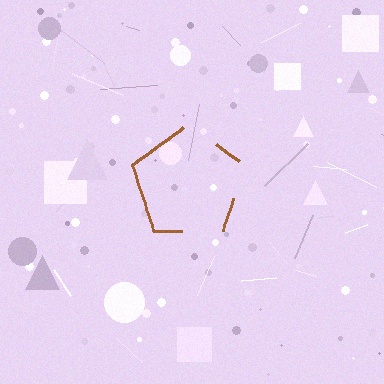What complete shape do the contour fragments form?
The contour fragments form a pentagon.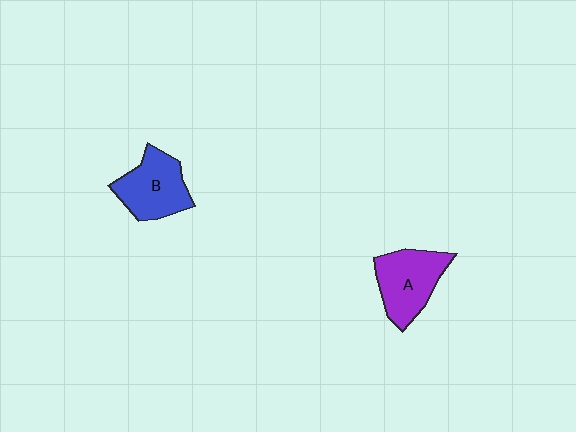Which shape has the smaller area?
Shape B (blue).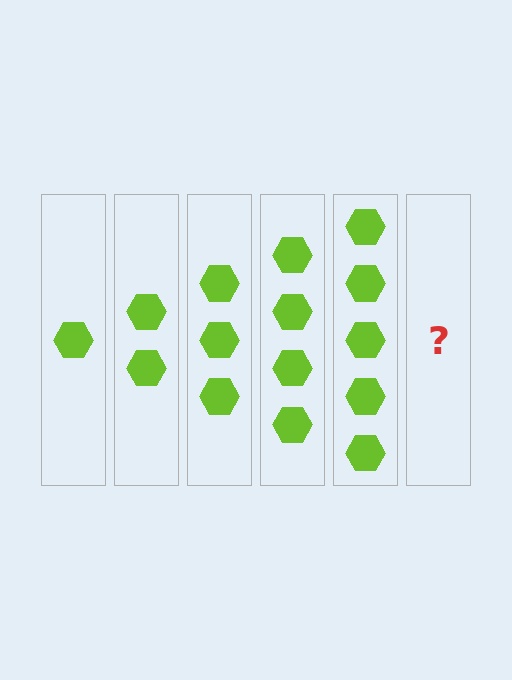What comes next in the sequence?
The next element should be 6 hexagons.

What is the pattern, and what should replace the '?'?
The pattern is that each step adds one more hexagon. The '?' should be 6 hexagons.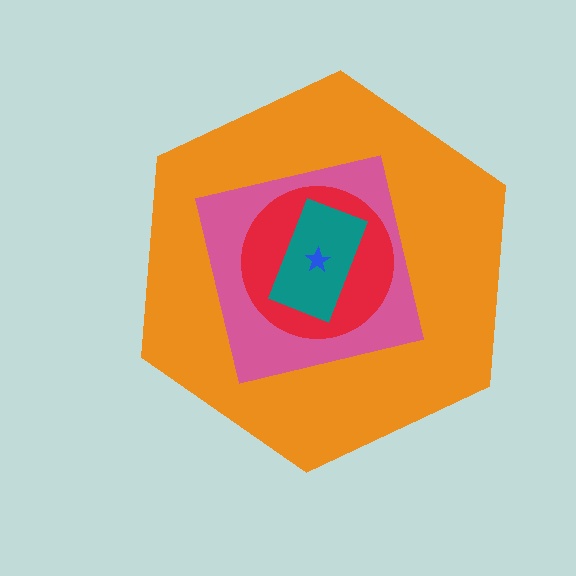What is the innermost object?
The blue star.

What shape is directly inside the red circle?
The teal rectangle.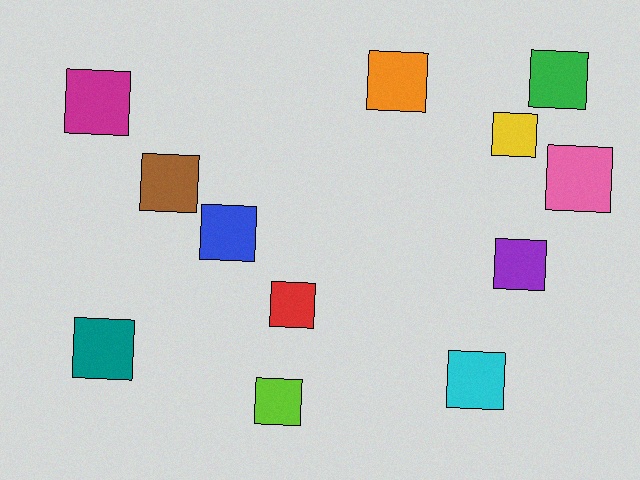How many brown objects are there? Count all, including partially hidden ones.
There is 1 brown object.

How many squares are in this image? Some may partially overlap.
There are 12 squares.